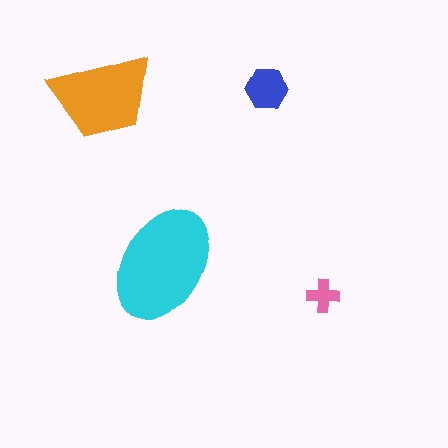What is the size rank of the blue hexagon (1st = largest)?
3rd.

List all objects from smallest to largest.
The pink cross, the blue hexagon, the orange trapezoid, the cyan ellipse.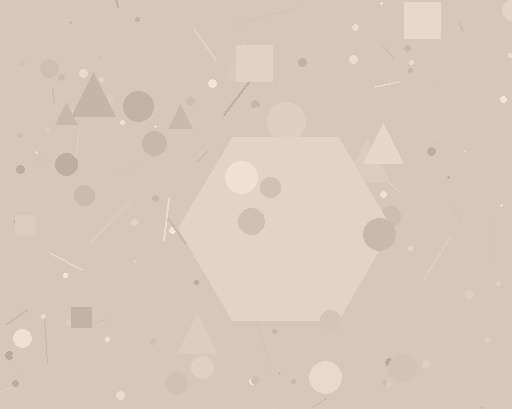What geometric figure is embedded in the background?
A hexagon is embedded in the background.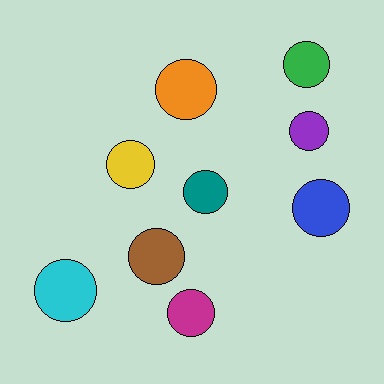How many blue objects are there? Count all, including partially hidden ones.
There is 1 blue object.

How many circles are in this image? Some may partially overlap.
There are 9 circles.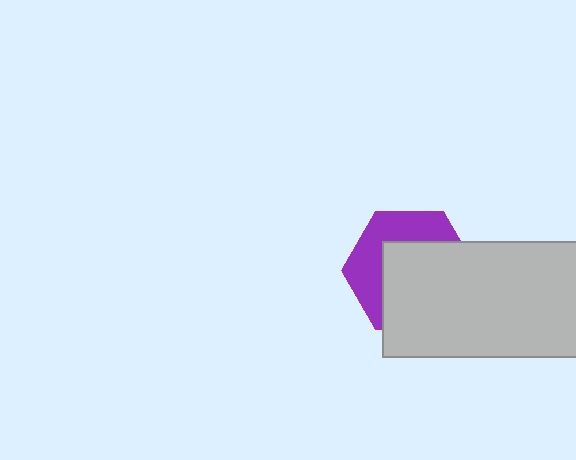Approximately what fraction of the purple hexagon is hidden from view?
Roughly 60% of the purple hexagon is hidden behind the light gray rectangle.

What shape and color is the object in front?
The object in front is a light gray rectangle.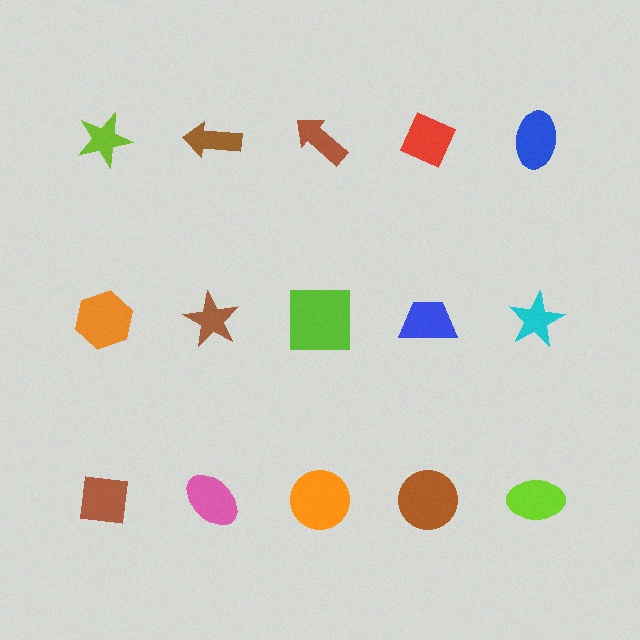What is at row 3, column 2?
A pink ellipse.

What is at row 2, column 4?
A blue trapezoid.